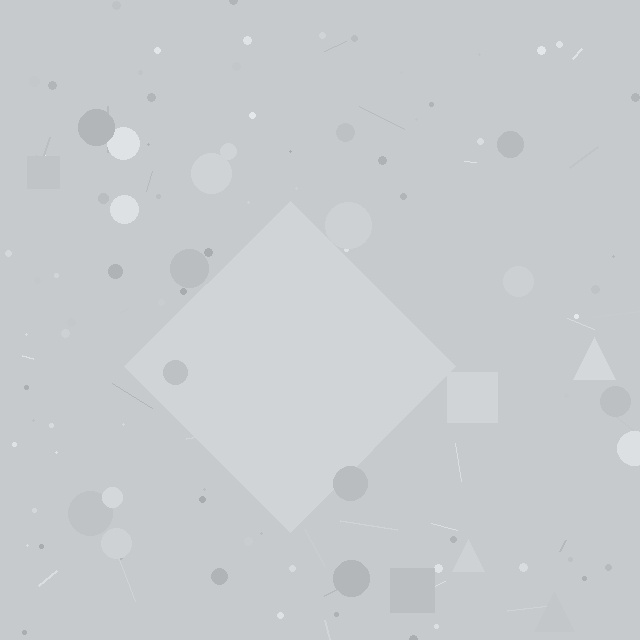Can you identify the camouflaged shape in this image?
The camouflaged shape is a diamond.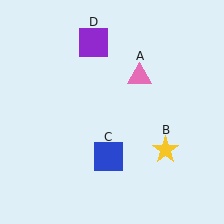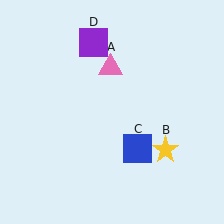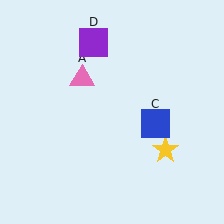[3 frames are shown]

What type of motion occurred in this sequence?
The pink triangle (object A), blue square (object C) rotated counterclockwise around the center of the scene.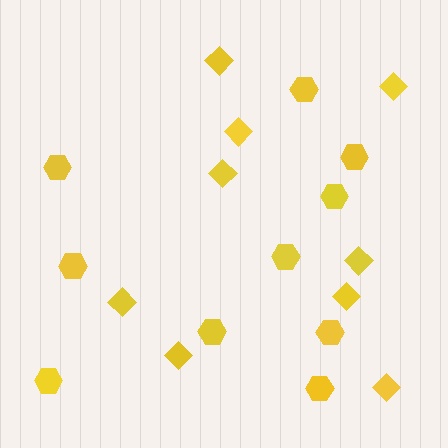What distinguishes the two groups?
There are 2 groups: one group of hexagons (10) and one group of diamonds (9).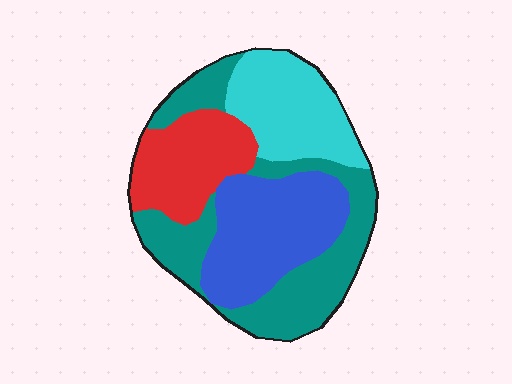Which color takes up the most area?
Teal, at roughly 35%.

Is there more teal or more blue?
Teal.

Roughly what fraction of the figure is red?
Red takes up about one fifth (1/5) of the figure.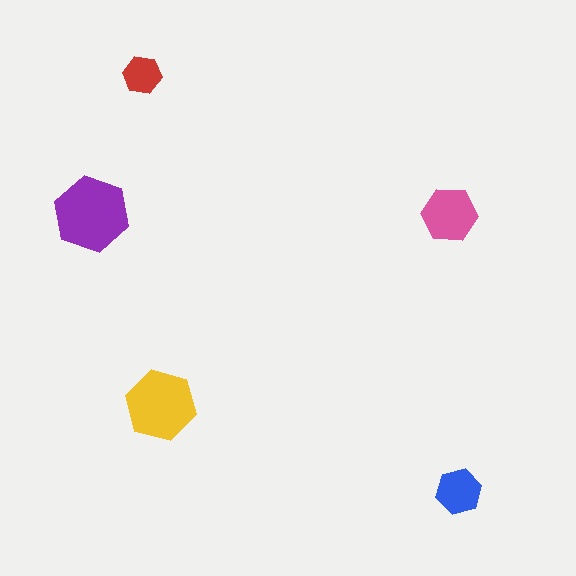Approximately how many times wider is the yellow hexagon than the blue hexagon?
About 1.5 times wider.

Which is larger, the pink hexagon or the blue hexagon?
The pink one.